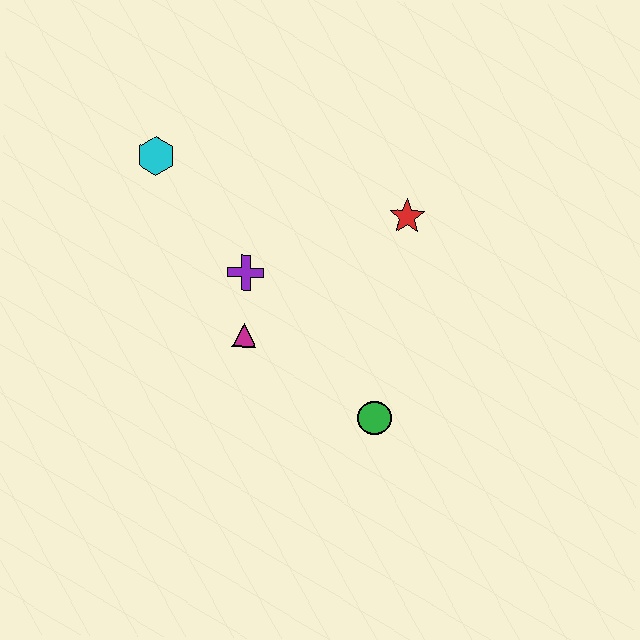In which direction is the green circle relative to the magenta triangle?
The green circle is to the right of the magenta triangle.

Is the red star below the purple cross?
No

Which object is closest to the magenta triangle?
The purple cross is closest to the magenta triangle.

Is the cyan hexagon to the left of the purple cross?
Yes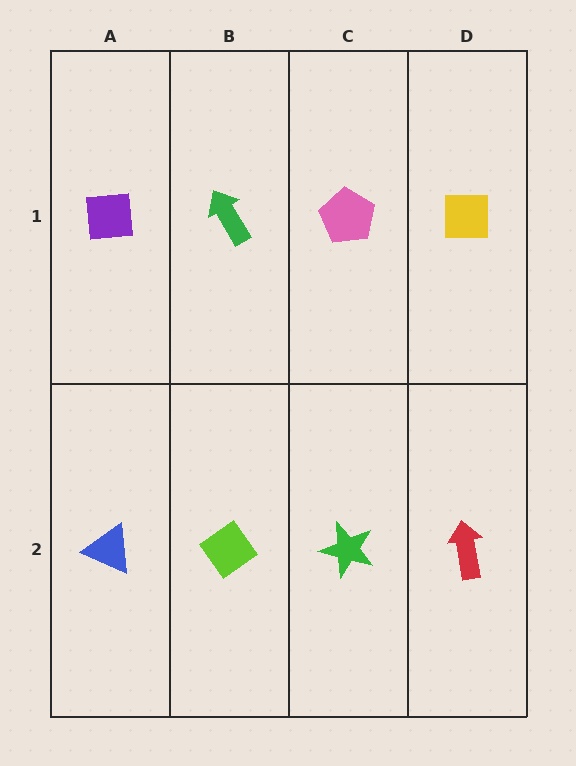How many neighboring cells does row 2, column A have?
2.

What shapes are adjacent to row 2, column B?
A green arrow (row 1, column B), a blue triangle (row 2, column A), a green star (row 2, column C).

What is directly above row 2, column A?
A purple square.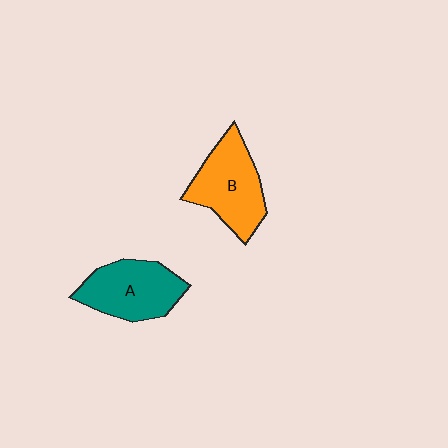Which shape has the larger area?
Shape B (orange).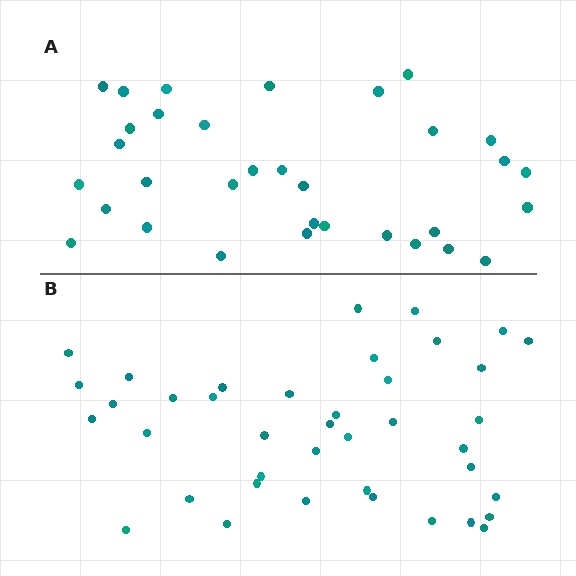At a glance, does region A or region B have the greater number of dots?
Region B (the bottom region) has more dots.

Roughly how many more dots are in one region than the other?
Region B has roughly 8 or so more dots than region A.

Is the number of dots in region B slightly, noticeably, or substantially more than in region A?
Region B has only slightly more — the two regions are fairly close. The ratio is roughly 1.2 to 1.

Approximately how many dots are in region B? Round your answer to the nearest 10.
About 40 dots.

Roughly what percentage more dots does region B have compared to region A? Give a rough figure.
About 20% more.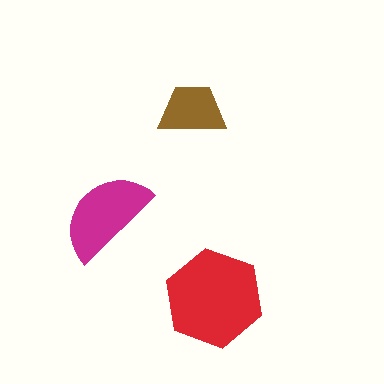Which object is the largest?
The red hexagon.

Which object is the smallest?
The brown trapezoid.